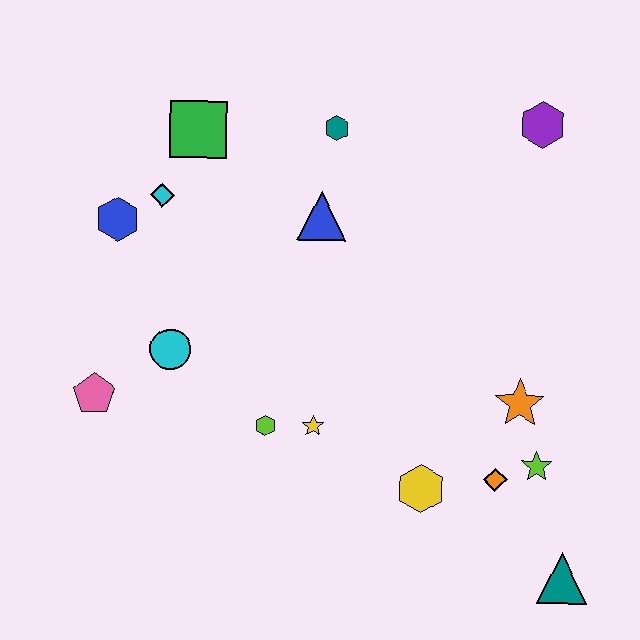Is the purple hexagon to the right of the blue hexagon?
Yes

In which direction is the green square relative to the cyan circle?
The green square is above the cyan circle.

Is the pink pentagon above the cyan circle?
No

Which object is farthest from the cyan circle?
The teal triangle is farthest from the cyan circle.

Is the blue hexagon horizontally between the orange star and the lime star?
No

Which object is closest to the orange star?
The lime star is closest to the orange star.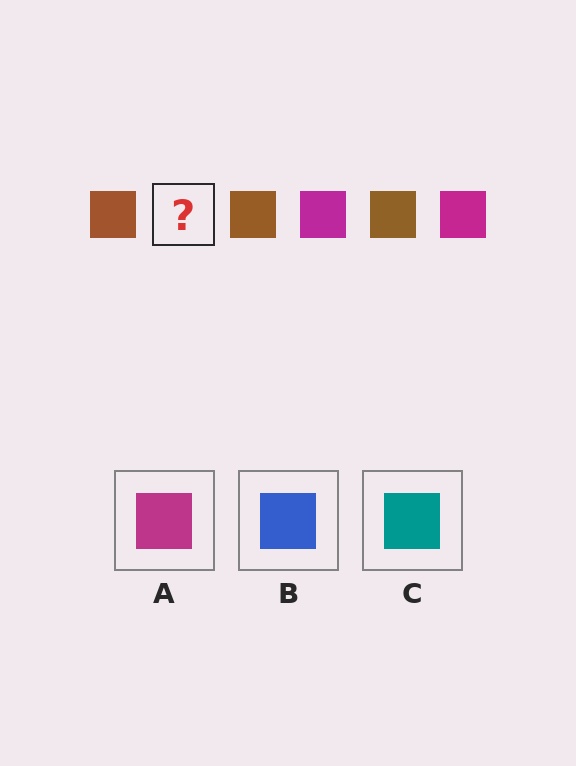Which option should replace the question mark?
Option A.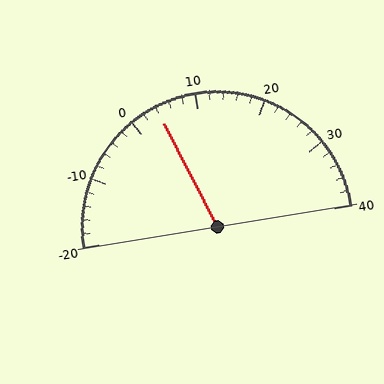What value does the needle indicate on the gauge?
The needle indicates approximately 4.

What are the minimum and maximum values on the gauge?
The gauge ranges from -20 to 40.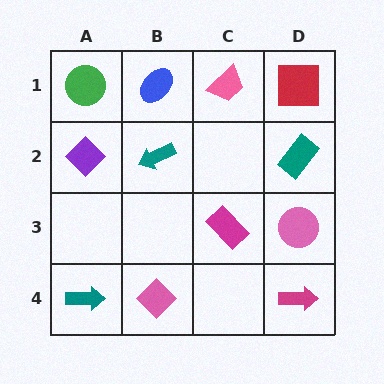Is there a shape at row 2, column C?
No, that cell is empty.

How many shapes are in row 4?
3 shapes.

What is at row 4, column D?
A magenta arrow.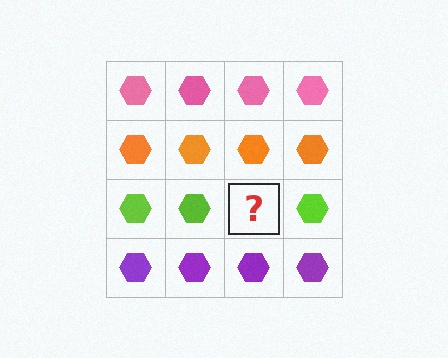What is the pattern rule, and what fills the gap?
The rule is that each row has a consistent color. The gap should be filled with a lime hexagon.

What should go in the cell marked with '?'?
The missing cell should contain a lime hexagon.